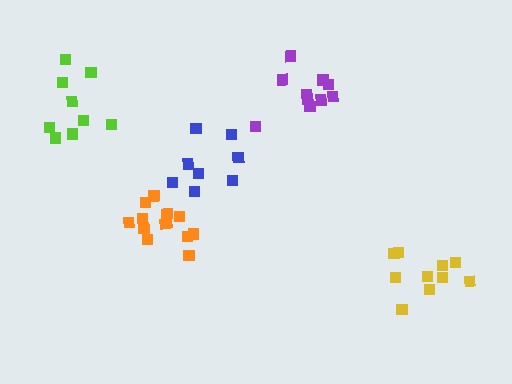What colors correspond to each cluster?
The clusters are colored: yellow, blue, lime, orange, purple.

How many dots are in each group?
Group 1: 10 dots, Group 2: 8 dots, Group 3: 9 dots, Group 4: 14 dots, Group 5: 10 dots (51 total).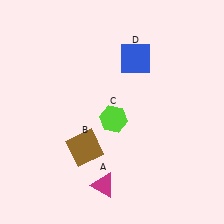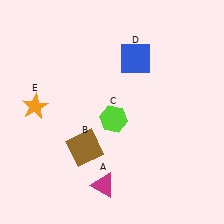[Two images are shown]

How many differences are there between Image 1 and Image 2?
There is 1 difference between the two images.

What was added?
An orange star (E) was added in Image 2.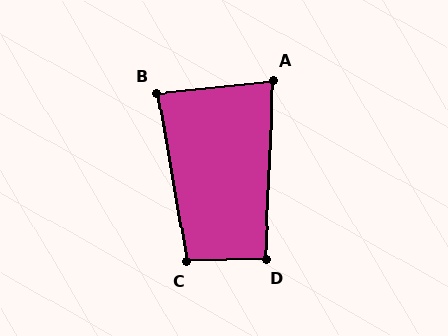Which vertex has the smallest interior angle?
A, at approximately 82 degrees.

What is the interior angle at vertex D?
Approximately 94 degrees (approximately right).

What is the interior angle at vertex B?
Approximately 86 degrees (approximately right).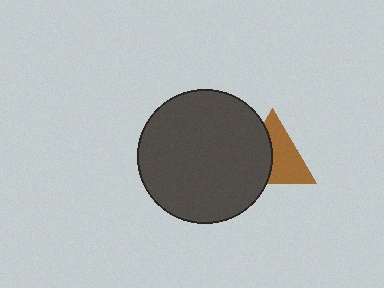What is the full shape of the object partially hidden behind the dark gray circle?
The partially hidden object is a brown triangle.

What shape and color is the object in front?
The object in front is a dark gray circle.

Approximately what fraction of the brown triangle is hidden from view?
Roughly 44% of the brown triangle is hidden behind the dark gray circle.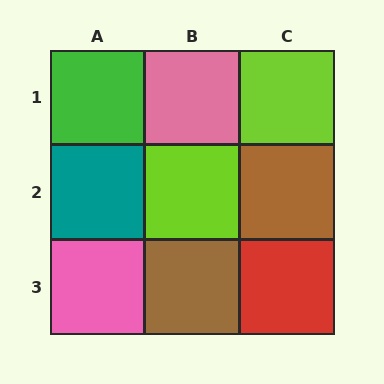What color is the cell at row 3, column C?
Red.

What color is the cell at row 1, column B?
Pink.